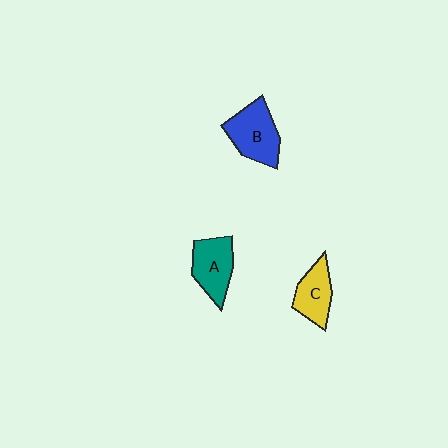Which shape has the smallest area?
Shape C (yellow).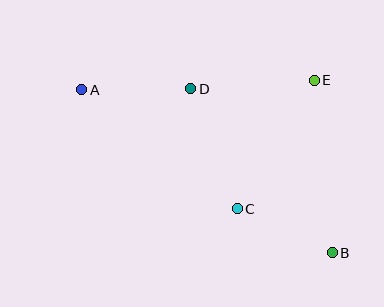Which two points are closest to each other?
Points B and C are closest to each other.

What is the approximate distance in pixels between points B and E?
The distance between B and E is approximately 174 pixels.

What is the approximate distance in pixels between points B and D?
The distance between B and D is approximately 217 pixels.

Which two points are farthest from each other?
Points A and B are farthest from each other.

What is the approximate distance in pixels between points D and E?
The distance between D and E is approximately 124 pixels.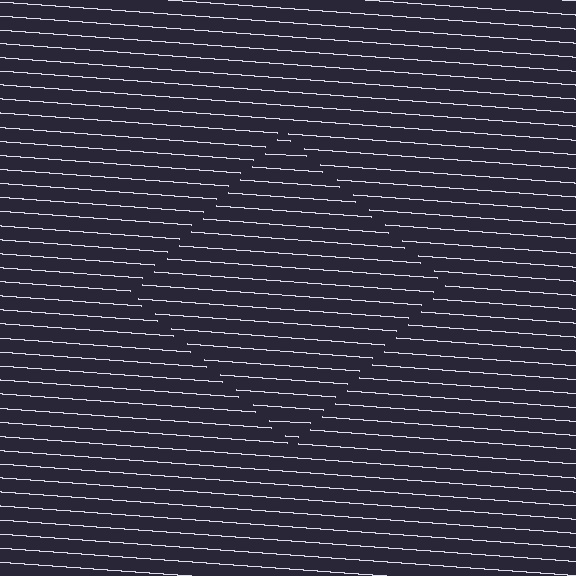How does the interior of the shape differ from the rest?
The interior of the shape contains the same grating, shifted by half a period — the contour is defined by the phase discontinuity where line-ends from the inner and outer gratings abut.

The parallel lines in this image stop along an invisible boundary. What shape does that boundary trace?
An illusory square. The interior of the shape contains the same grating, shifted by half a period — the contour is defined by the phase discontinuity where line-ends from the inner and outer gratings abut.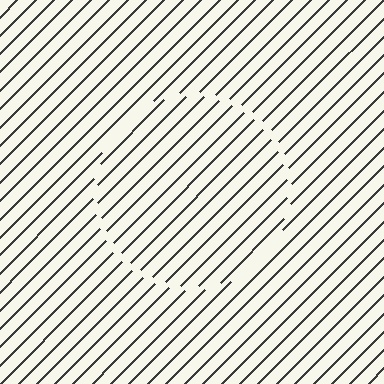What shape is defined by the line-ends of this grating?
An illusory circle. The interior of the shape contains the same grating, shifted by half a period — the contour is defined by the phase discontinuity where line-ends from the inner and outer gratings abut.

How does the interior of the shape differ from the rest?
The interior of the shape contains the same grating, shifted by half a period — the contour is defined by the phase discontinuity where line-ends from the inner and outer gratings abut.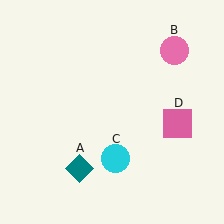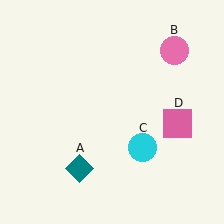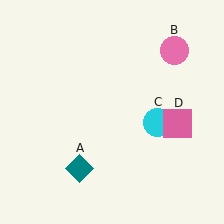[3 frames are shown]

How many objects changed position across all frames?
1 object changed position: cyan circle (object C).